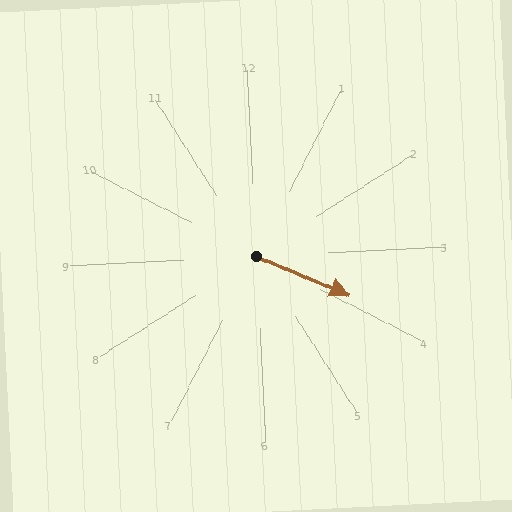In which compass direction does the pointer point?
Southeast.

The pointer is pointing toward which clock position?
Roughly 4 o'clock.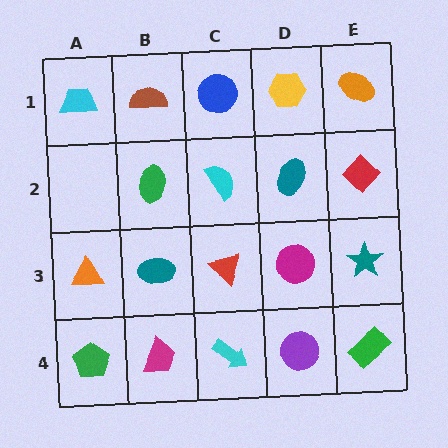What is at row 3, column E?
A teal star.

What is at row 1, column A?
A cyan trapezoid.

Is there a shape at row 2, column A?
No, that cell is empty.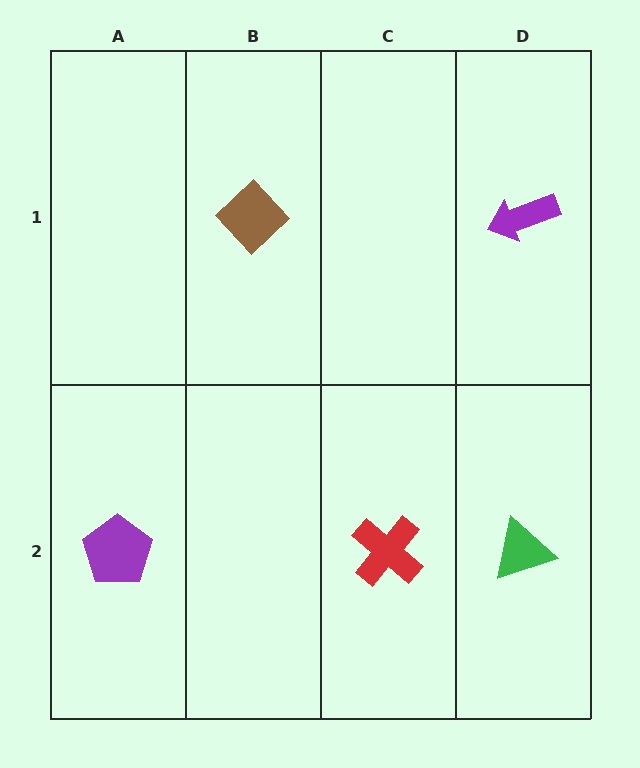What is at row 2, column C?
A red cross.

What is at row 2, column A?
A purple pentagon.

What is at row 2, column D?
A green triangle.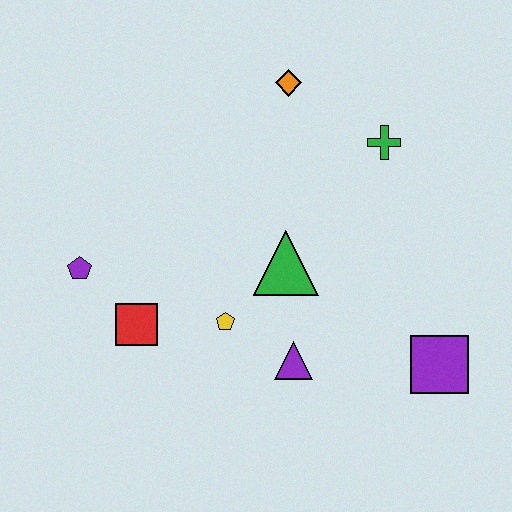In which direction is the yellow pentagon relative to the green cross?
The yellow pentagon is below the green cross.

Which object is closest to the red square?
The purple pentagon is closest to the red square.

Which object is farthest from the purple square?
The purple pentagon is farthest from the purple square.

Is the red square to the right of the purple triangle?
No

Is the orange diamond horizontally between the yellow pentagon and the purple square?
Yes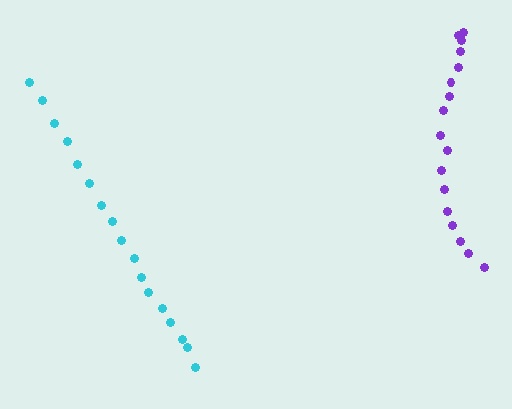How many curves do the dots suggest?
There are 2 distinct paths.